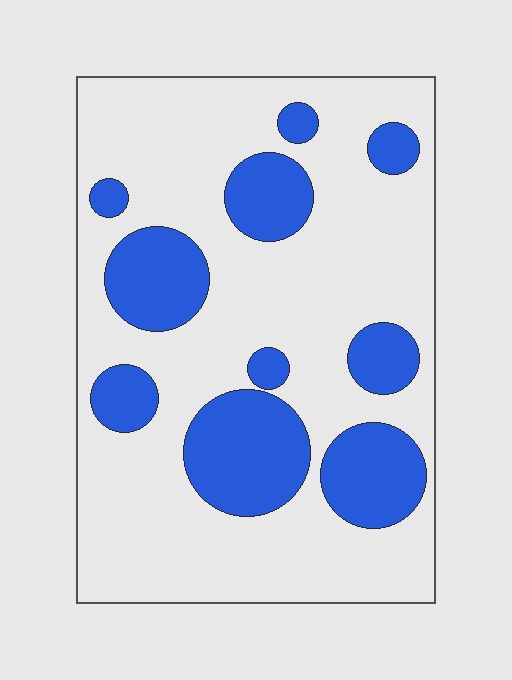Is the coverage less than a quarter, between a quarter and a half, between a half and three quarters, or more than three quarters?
Between a quarter and a half.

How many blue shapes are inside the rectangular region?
10.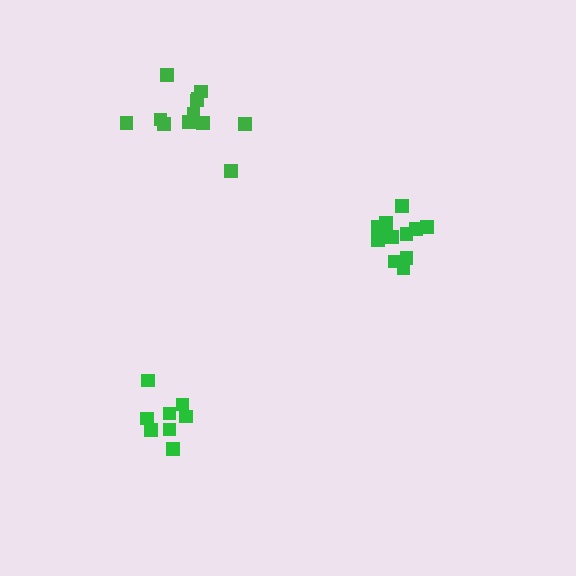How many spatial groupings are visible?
There are 3 spatial groupings.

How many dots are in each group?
Group 1: 12 dots, Group 2: 8 dots, Group 3: 12 dots (32 total).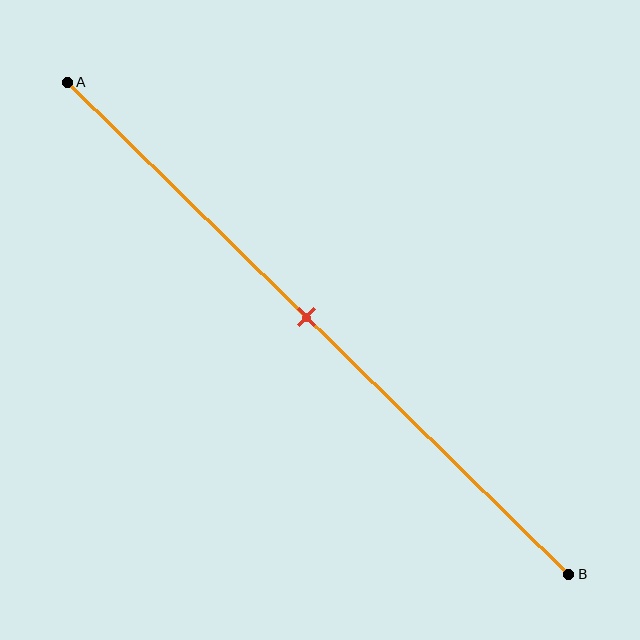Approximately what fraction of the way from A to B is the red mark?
The red mark is approximately 50% of the way from A to B.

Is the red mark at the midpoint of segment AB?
Yes, the mark is approximately at the midpoint.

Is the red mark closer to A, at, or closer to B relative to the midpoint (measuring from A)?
The red mark is approximately at the midpoint of segment AB.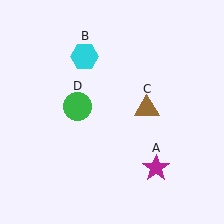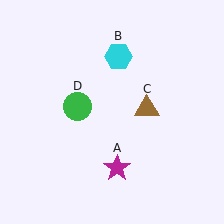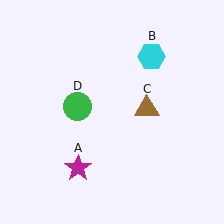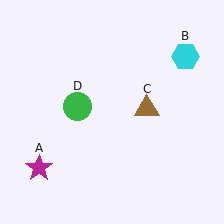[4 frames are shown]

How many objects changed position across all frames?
2 objects changed position: magenta star (object A), cyan hexagon (object B).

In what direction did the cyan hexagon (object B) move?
The cyan hexagon (object B) moved right.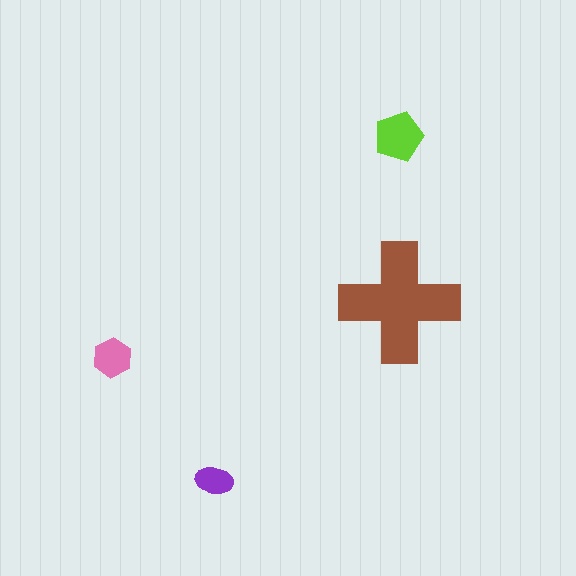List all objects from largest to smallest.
The brown cross, the lime pentagon, the pink hexagon, the purple ellipse.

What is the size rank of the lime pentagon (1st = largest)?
2nd.